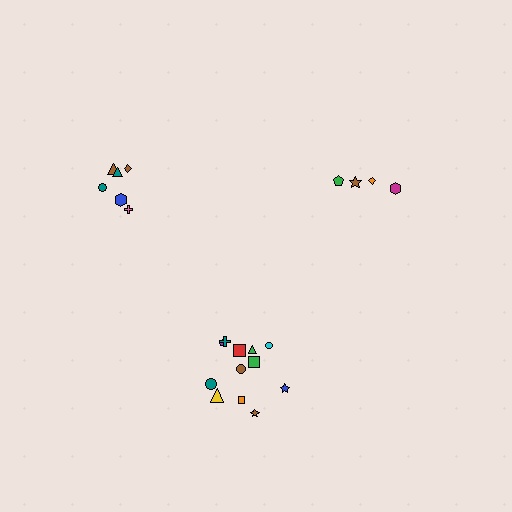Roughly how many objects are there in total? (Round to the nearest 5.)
Roughly 20 objects in total.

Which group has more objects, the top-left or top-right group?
The top-left group.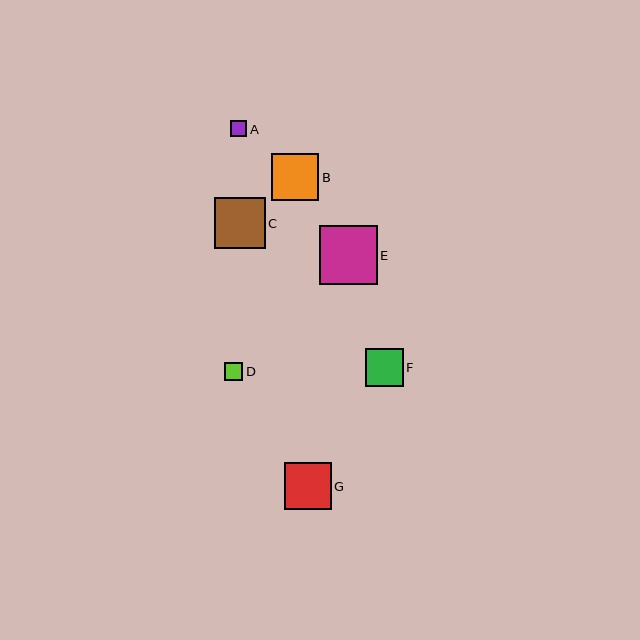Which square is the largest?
Square E is the largest with a size of approximately 58 pixels.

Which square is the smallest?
Square A is the smallest with a size of approximately 16 pixels.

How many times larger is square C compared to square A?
Square C is approximately 3.2 times the size of square A.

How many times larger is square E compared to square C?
Square E is approximately 1.1 times the size of square C.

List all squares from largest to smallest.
From largest to smallest: E, C, B, G, F, D, A.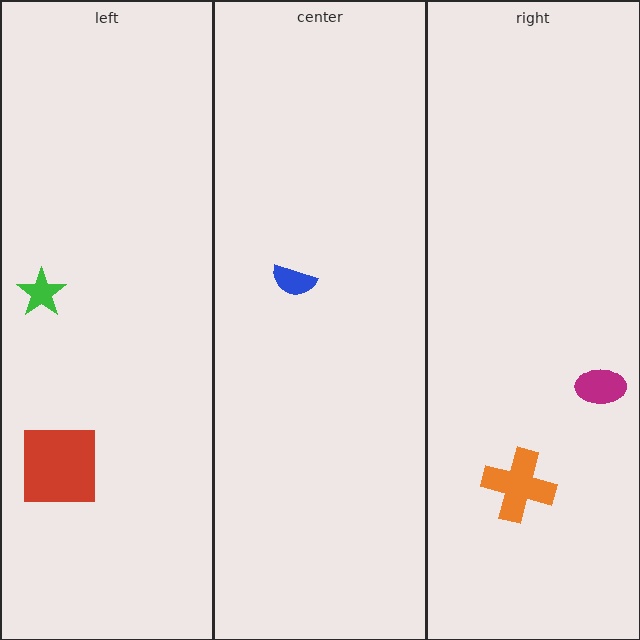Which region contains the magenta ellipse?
The right region.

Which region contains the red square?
The left region.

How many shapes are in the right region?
2.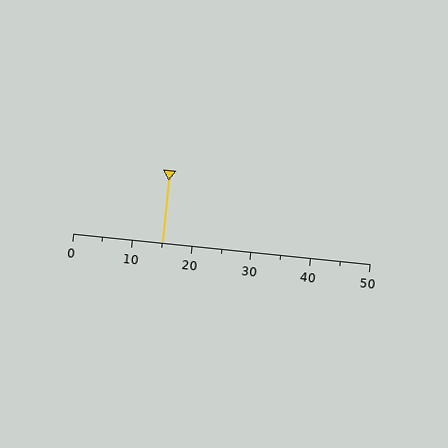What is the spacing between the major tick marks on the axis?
The major ticks are spaced 10 apart.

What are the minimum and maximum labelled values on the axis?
The axis runs from 0 to 50.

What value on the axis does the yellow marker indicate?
The marker indicates approximately 15.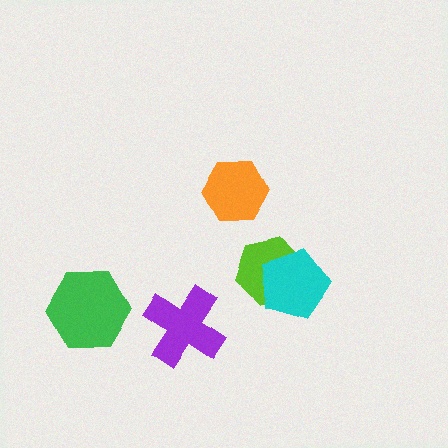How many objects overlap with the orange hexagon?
0 objects overlap with the orange hexagon.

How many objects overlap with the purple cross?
0 objects overlap with the purple cross.